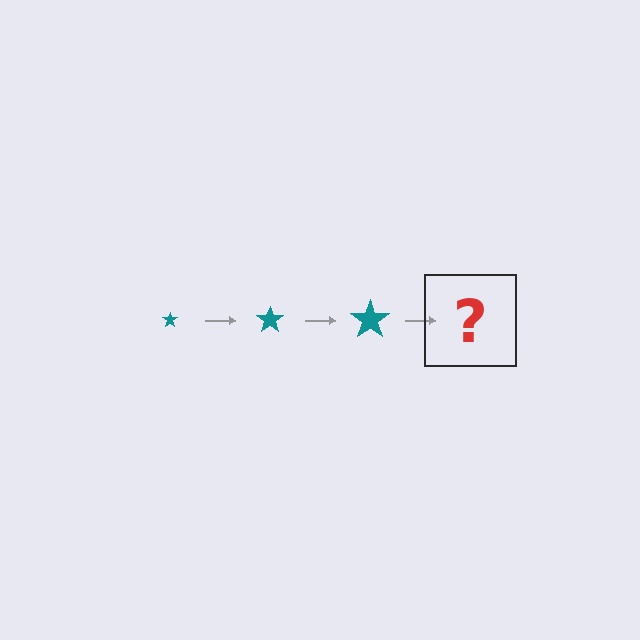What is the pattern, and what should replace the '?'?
The pattern is that the star gets progressively larger each step. The '?' should be a teal star, larger than the previous one.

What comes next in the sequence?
The next element should be a teal star, larger than the previous one.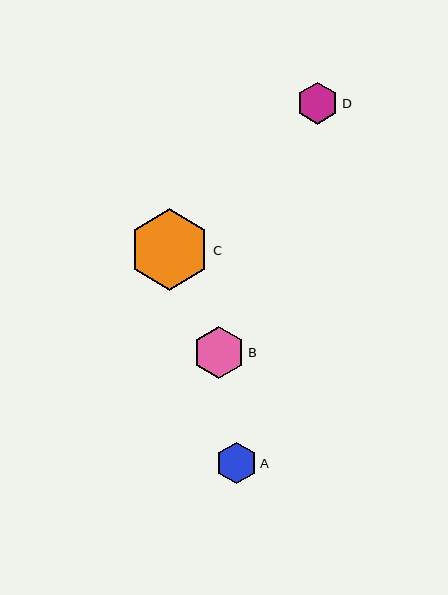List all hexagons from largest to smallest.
From largest to smallest: C, B, D, A.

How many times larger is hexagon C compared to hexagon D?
Hexagon C is approximately 1.9 times the size of hexagon D.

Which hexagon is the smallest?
Hexagon A is the smallest with a size of approximately 41 pixels.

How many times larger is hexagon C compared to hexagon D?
Hexagon C is approximately 1.9 times the size of hexagon D.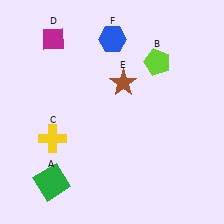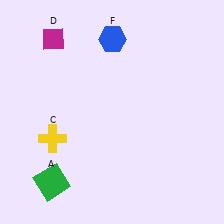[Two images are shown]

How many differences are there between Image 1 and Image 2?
There are 2 differences between the two images.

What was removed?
The brown star (E), the lime pentagon (B) were removed in Image 2.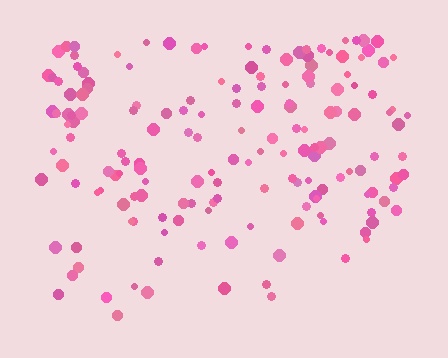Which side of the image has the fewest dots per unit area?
The bottom.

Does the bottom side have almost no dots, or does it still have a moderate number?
Still a moderate number, just noticeably fewer than the top.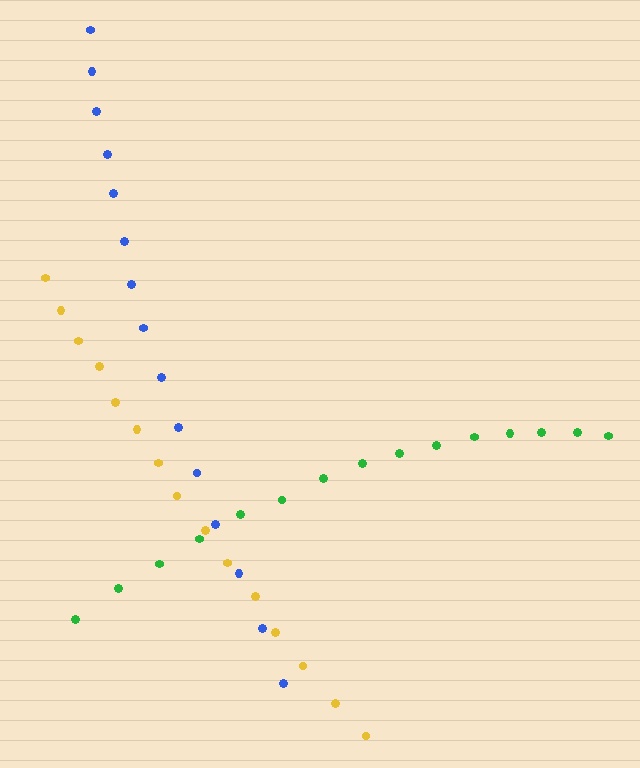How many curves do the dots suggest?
There are 3 distinct paths.